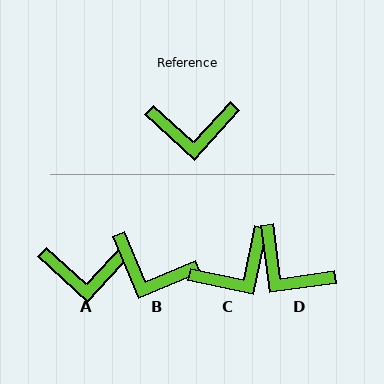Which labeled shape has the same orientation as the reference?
A.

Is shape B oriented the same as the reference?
No, it is off by about 24 degrees.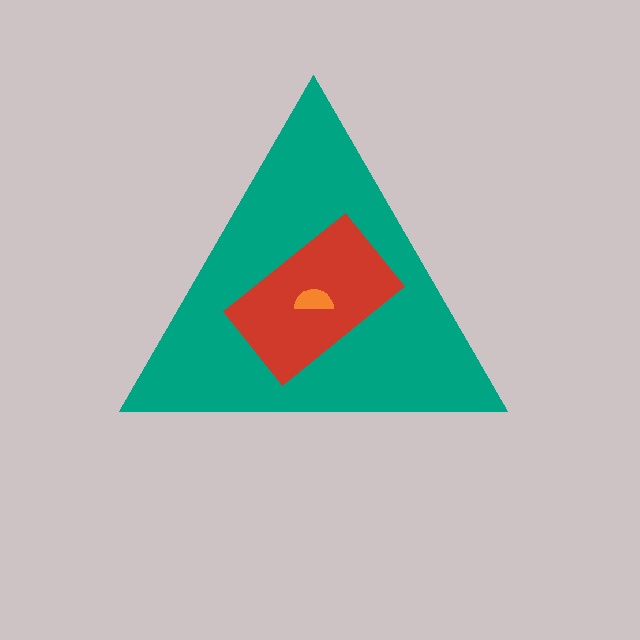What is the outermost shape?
The teal triangle.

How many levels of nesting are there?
3.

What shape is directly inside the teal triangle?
The red rectangle.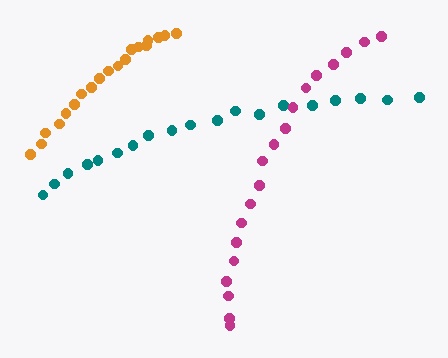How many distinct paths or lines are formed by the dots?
There are 3 distinct paths.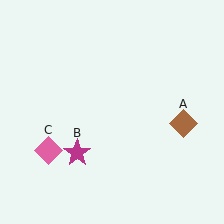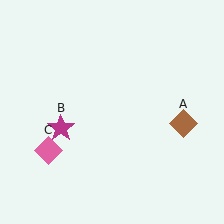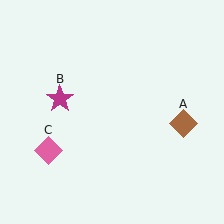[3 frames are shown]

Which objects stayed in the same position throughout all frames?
Brown diamond (object A) and pink diamond (object C) remained stationary.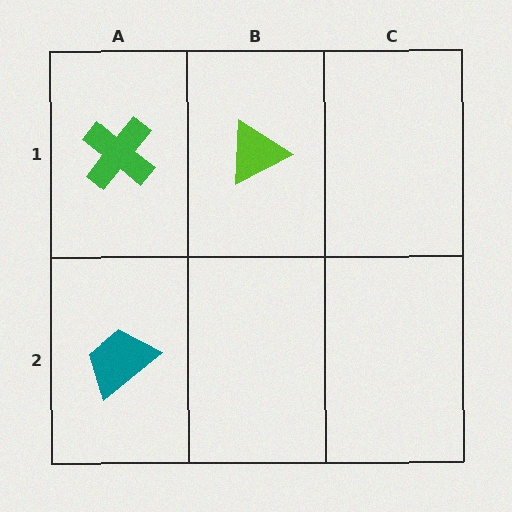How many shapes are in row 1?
2 shapes.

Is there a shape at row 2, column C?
No, that cell is empty.